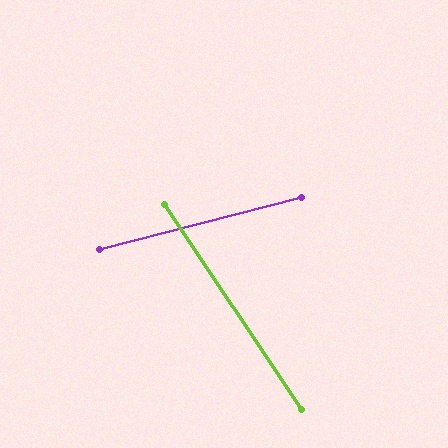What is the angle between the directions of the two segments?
Approximately 71 degrees.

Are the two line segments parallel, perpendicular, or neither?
Neither parallel nor perpendicular — they differ by about 71°.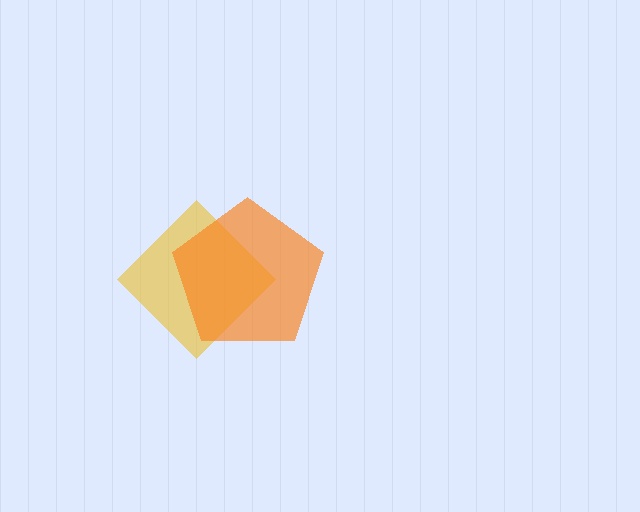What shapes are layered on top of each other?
The layered shapes are: a yellow diamond, an orange pentagon.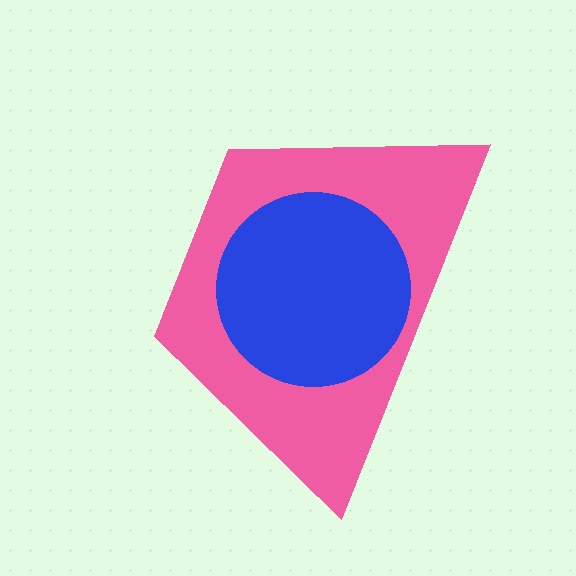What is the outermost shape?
The pink trapezoid.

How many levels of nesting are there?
2.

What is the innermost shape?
The blue circle.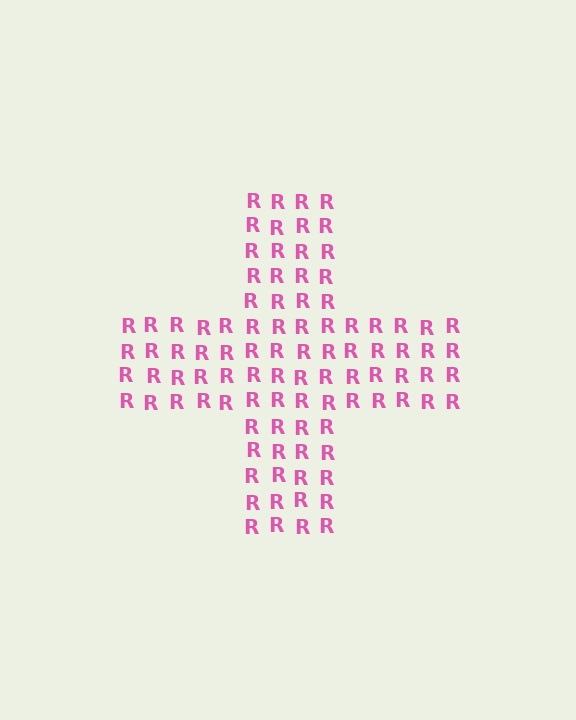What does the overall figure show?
The overall figure shows a cross.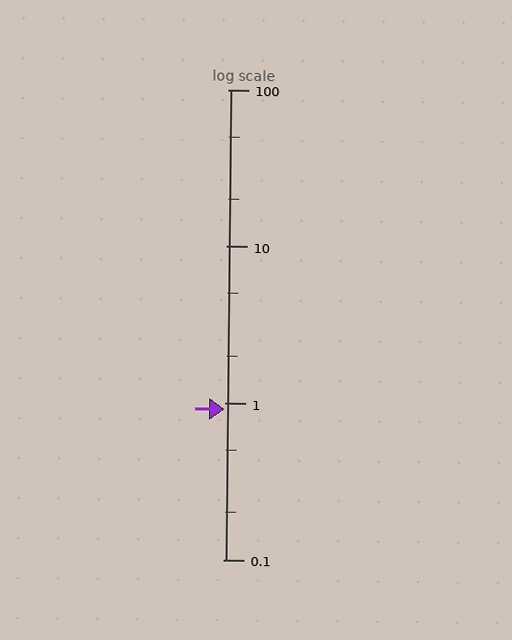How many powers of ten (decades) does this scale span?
The scale spans 3 decades, from 0.1 to 100.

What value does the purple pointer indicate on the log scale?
The pointer indicates approximately 0.92.